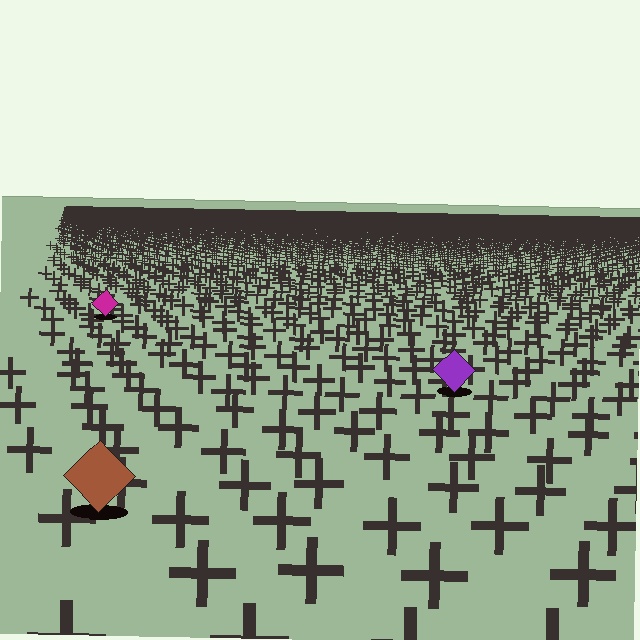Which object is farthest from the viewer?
The magenta diamond is farthest from the viewer. It appears smaller and the ground texture around it is denser.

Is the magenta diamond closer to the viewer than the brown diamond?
No. The brown diamond is closer — you can tell from the texture gradient: the ground texture is coarser near it.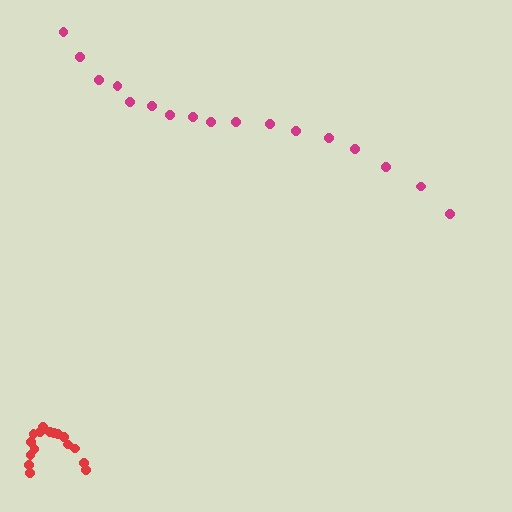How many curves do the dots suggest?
There are 2 distinct paths.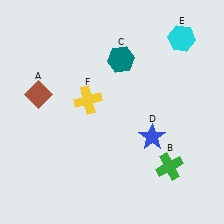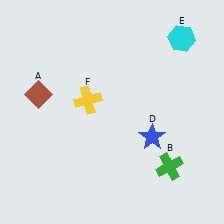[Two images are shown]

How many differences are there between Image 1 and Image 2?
There is 1 difference between the two images.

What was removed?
The teal hexagon (C) was removed in Image 2.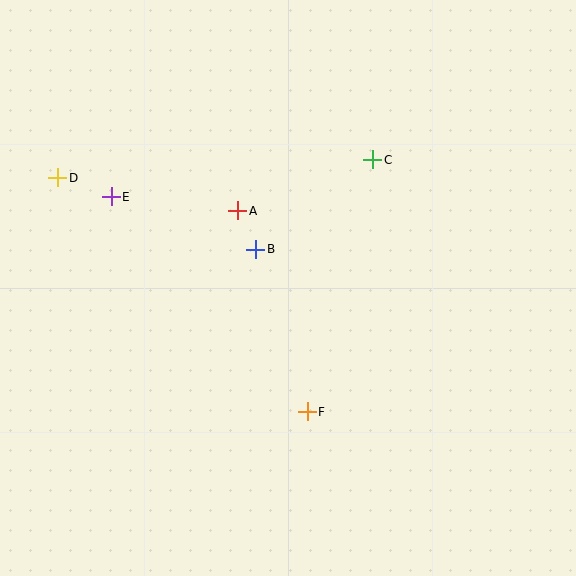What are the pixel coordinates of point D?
Point D is at (58, 178).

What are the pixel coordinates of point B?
Point B is at (256, 249).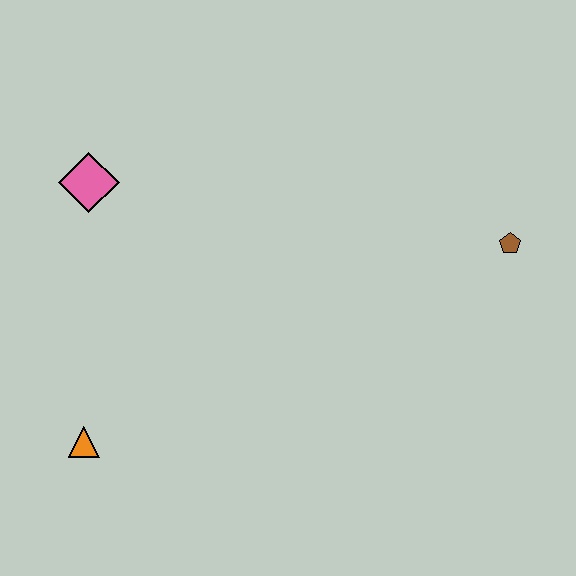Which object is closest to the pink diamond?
The orange triangle is closest to the pink diamond.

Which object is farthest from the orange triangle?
The brown pentagon is farthest from the orange triangle.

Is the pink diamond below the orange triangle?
No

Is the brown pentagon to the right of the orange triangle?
Yes